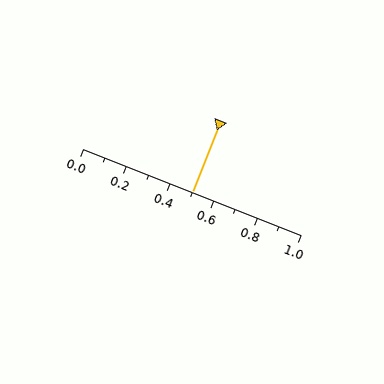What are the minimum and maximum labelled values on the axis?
The axis runs from 0.0 to 1.0.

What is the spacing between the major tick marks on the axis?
The major ticks are spaced 0.2 apart.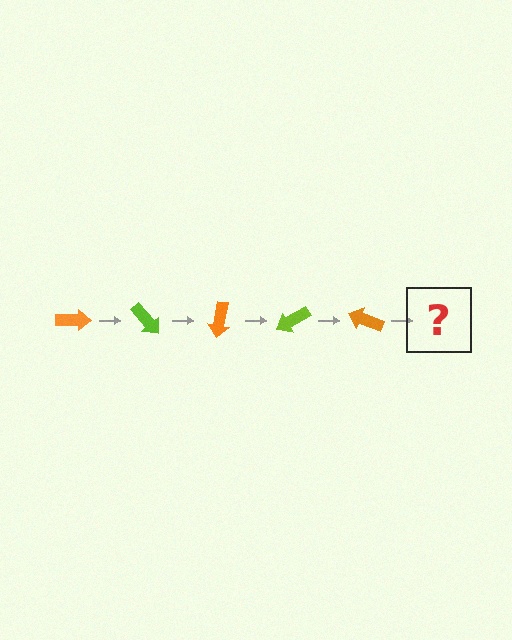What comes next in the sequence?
The next element should be a lime arrow, rotated 250 degrees from the start.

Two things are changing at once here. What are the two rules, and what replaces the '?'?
The two rules are that it rotates 50 degrees each step and the color cycles through orange and lime. The '?' should be a lime arrow, rotated 250 degrees from the start.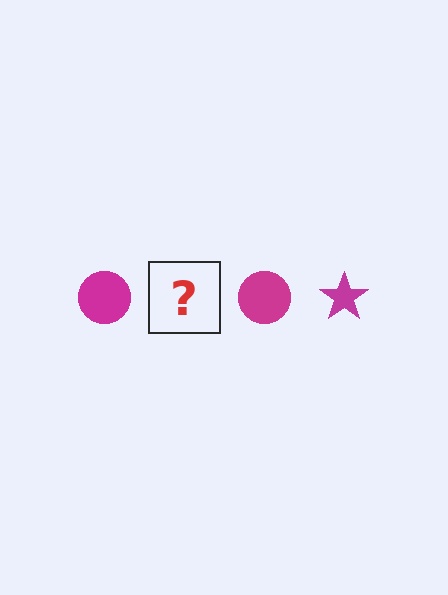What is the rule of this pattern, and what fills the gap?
The rule is that the pattern cycles through circle, star shapes in magenta. The gap should be filled with a magenta star.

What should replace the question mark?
The question mark should be replaced with a magenta star.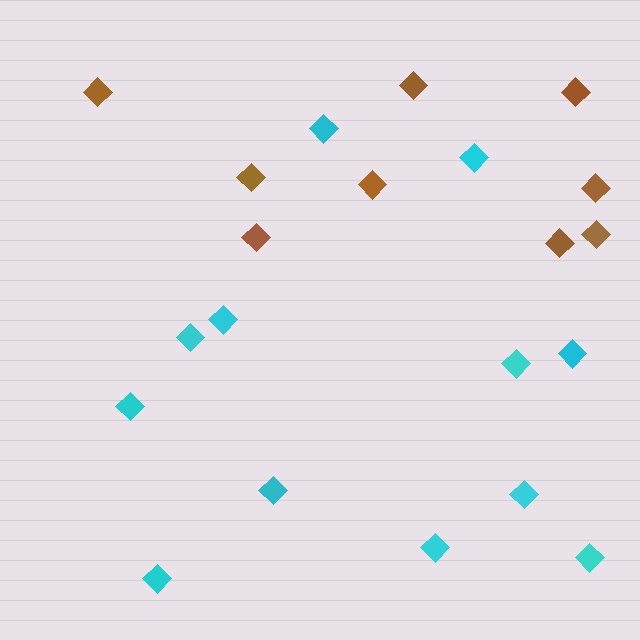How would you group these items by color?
There are 2 groups: one group of cyan diamonds (12) and one group of brown diamonds (9).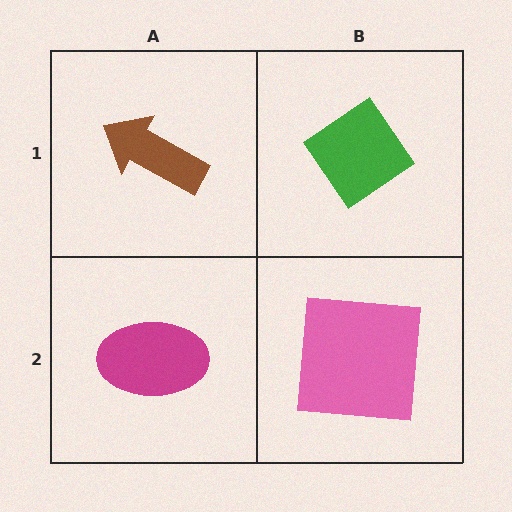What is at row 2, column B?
A pink square.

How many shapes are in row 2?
2 shapes.